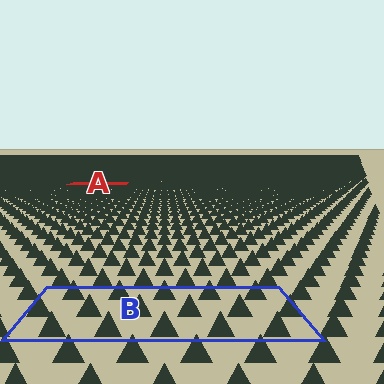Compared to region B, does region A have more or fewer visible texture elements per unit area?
Region A has more texture elements per unit area — they are packed more densely because it is farther away.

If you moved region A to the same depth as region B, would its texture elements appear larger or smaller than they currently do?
They would appear larger. At a closer depth, the same texture elements are projected at a bigger on-screen size.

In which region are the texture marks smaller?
The texture marks are smaller in region A, because it is farther away.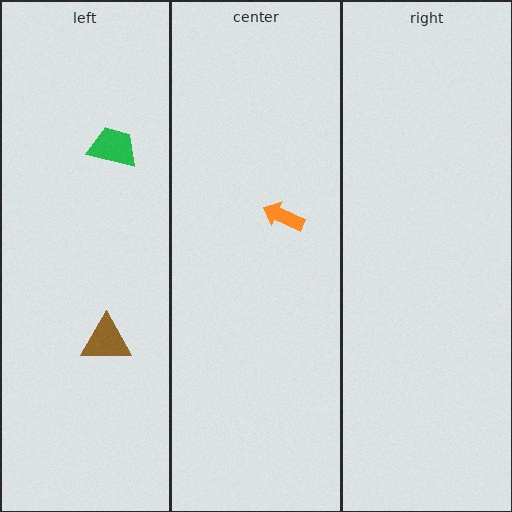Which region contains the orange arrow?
The center region.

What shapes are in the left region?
The brown triangle, the green trapezoid.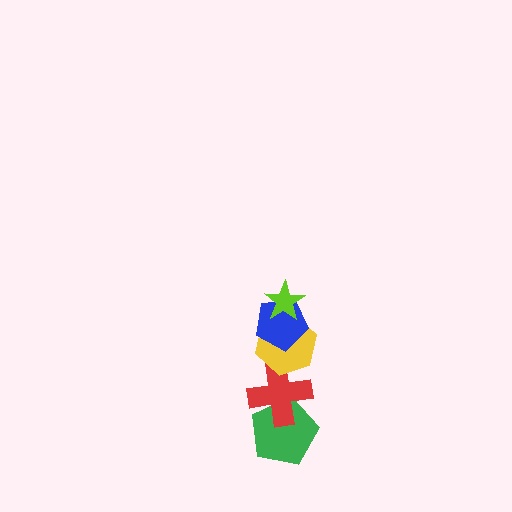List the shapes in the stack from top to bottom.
From top to bottom: the lime star, the blue pentagon, the yellow hexagon, the red cross, the green pentagon.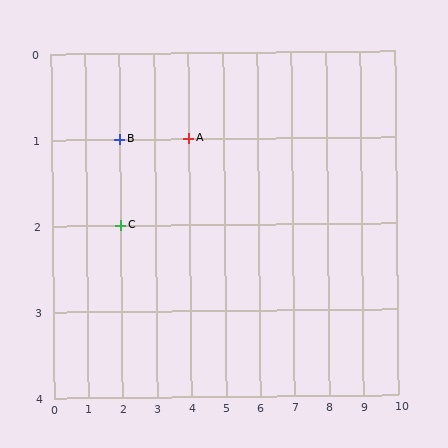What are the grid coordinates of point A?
Point A is at grid coordinates (4, 1).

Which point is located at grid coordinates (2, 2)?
Point C is at (2, 2).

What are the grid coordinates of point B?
Point B is at grid coordinates (2, 1).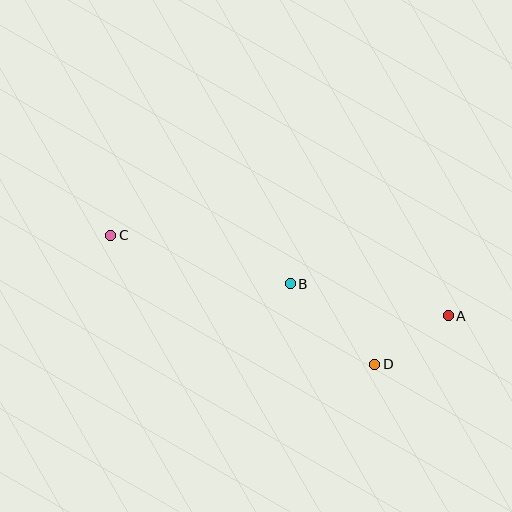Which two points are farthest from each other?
Points A and C are farthest from each other.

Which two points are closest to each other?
Points A and D are closest to each other.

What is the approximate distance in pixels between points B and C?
The distance between B and C is approximately 186 pixels.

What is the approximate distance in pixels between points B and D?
The distance between B and D is approximately 116 pixels.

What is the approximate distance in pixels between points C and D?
The distance between C and D is approximately 294 pixels.